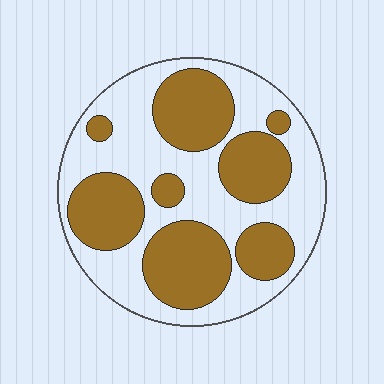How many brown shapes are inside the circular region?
8.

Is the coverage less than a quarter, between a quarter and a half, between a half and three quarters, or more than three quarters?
Between a quarter and a half.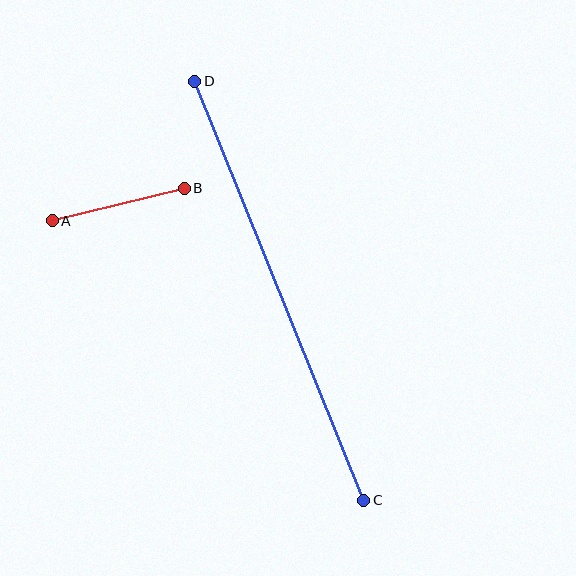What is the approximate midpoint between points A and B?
The midpoint is at approximately (118, 204) pixels.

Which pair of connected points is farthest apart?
Points C and D are farthest apart.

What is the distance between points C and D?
The distance is approximately 452 pixels.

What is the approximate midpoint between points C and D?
The midpoint is at approximately (279, 291) pixels.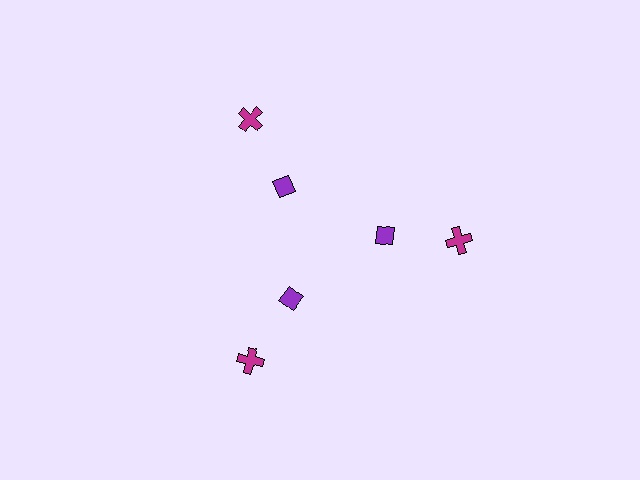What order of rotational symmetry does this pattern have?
This pattern has 3-fold rotational symmetry.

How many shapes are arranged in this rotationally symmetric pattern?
There are 6 shapes, arranged in 3 groups of 2.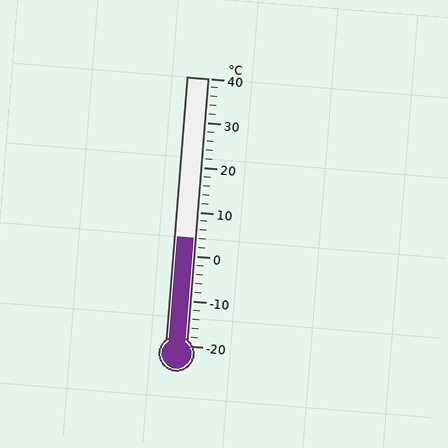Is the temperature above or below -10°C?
The temperature is above -10°C.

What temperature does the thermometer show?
The thermometer shows approximately 4°C.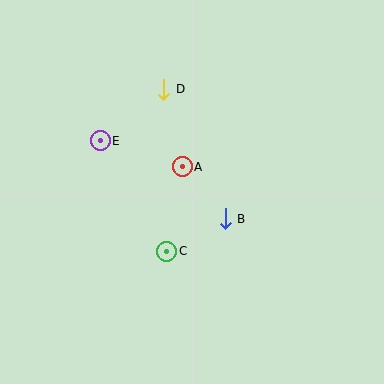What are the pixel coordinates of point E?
Point E is at (100, 141).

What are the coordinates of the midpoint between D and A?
The midpoint between D and A is at (173, 128).